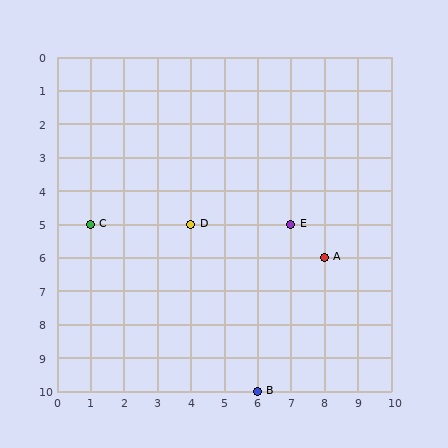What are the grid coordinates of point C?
Point C is at grid coordinates (1, 5).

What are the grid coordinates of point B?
Point B is at grid coordinates (6, 10).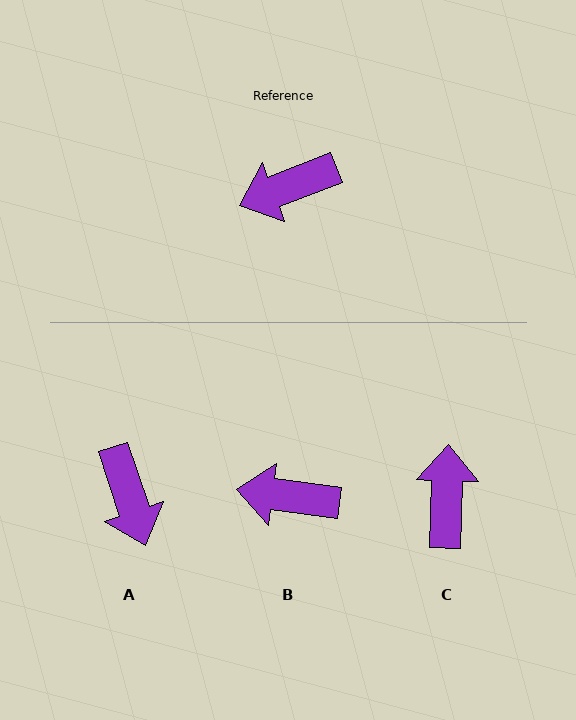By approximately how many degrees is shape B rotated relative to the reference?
Approximately 29 degrees clockwise.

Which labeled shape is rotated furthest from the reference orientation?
C, about 113 degrees away.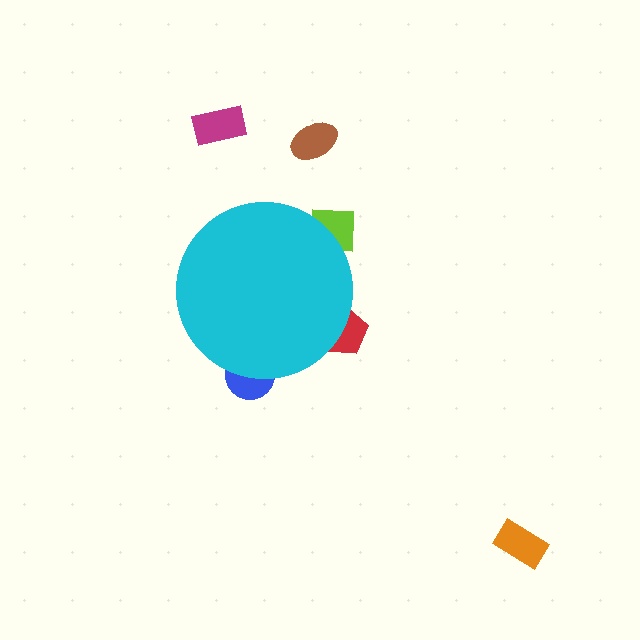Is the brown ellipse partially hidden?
No, the brown ellipse is fully visible.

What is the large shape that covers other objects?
A cyan circle.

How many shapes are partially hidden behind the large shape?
3 shapes are partially hidden.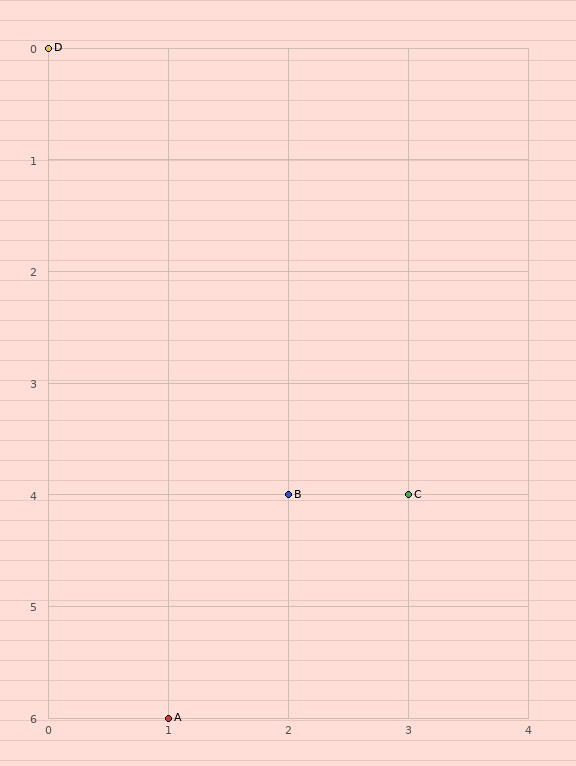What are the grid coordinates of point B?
Point B is at grid coordinates (2, 4).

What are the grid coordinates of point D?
Point D is at grid coordinates (0, 0).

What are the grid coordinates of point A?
Point A is at grid coordinates (1, 6).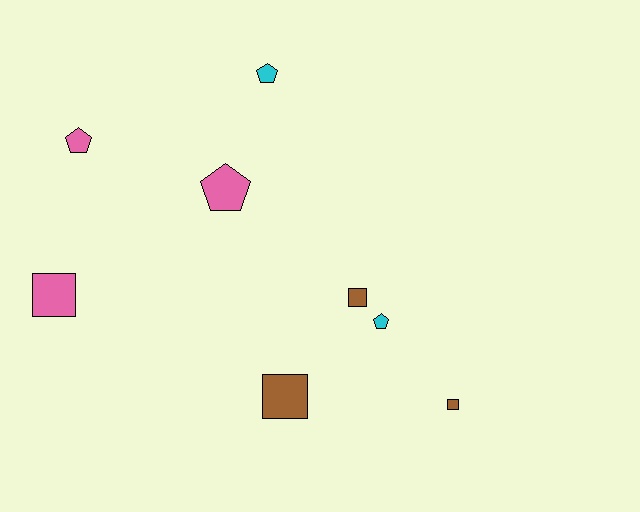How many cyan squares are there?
There are no cyan squares.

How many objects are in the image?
There are 8 objects.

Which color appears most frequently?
Pink, with 3 objects.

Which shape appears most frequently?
Square, with 4 objects.